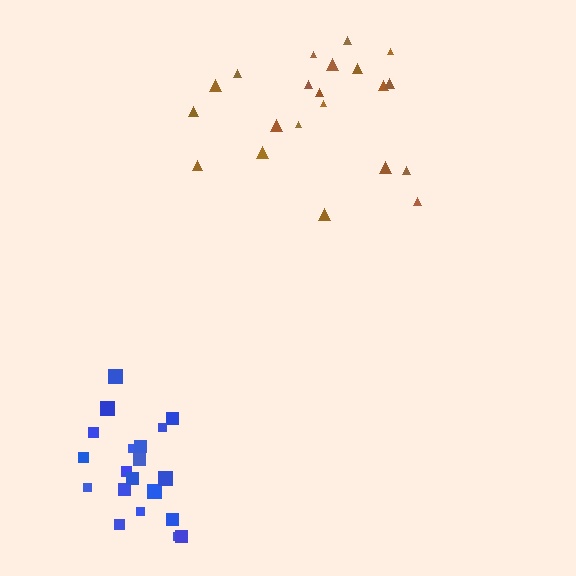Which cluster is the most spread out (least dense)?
Brown.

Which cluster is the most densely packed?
Blue.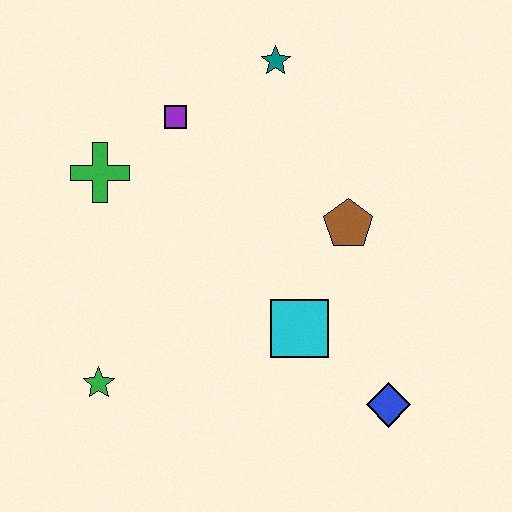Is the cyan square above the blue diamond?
Yes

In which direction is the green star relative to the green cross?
The green star is below the green cross.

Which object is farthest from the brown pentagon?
The green star is farthest from the brown pentagon.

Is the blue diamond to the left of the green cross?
No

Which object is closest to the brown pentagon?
The cyan square is closest to the brown pentagon.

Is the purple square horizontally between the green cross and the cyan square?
Yes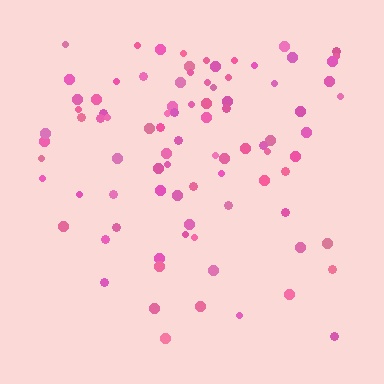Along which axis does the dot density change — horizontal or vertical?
Vertical.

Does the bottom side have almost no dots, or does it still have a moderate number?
Still a moderate number, just noticeably fewer than the top.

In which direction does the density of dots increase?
From bottom to top, with the top side densest.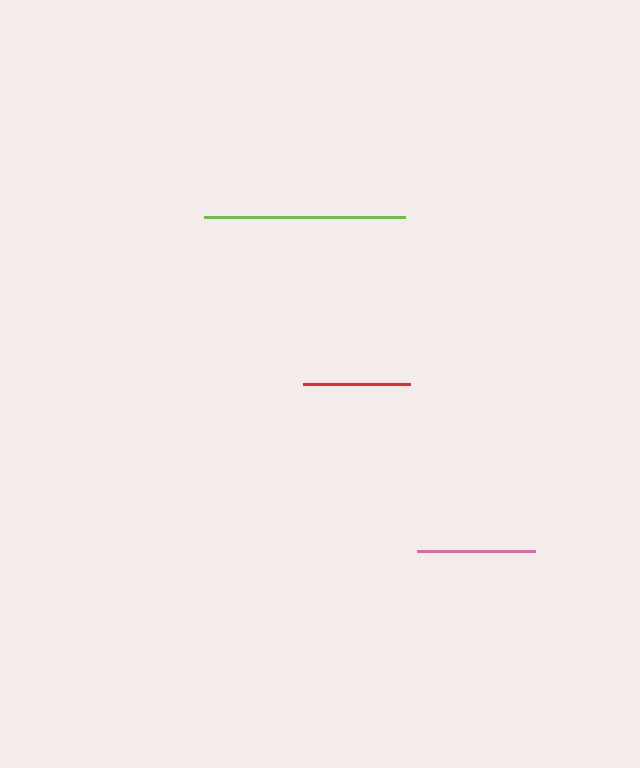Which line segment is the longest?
The lime line is the longest at approximately 201 pixels.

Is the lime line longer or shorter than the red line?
The lime line is longer than the red line.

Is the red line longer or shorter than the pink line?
The pink line is longer than the red line.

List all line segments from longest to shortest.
From longest to shortest: lime, pink, red.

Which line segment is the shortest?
The red line is the shortest at approximately 108 pixels.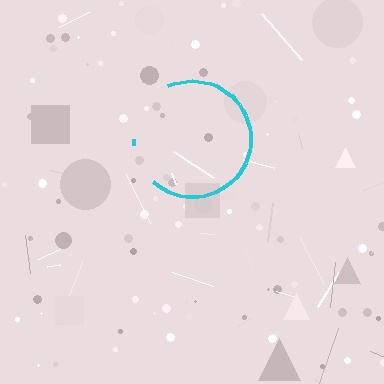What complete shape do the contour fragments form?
The contour fragments form a circle.